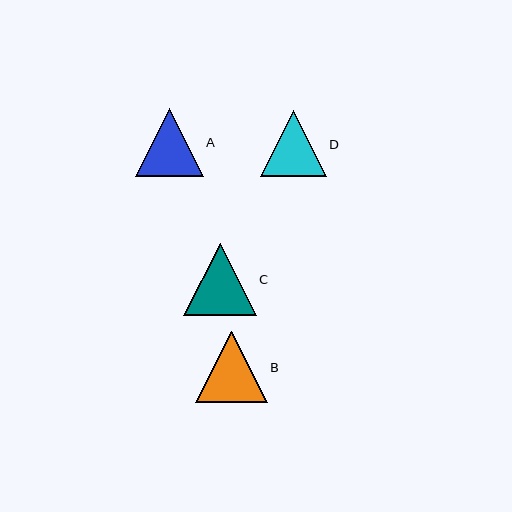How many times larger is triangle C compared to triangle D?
Triangle C is approximately 1.1 times the size of triangle D.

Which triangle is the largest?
Triangle C is the largest with a size of approximately 72 pixels.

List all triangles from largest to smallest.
From largest to smallest: C, B, A, D.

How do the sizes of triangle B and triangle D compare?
Triangle B and triangle D are approximately the same size.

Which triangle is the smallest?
Triangle D is the smallest with a size of approximately 66 pixels.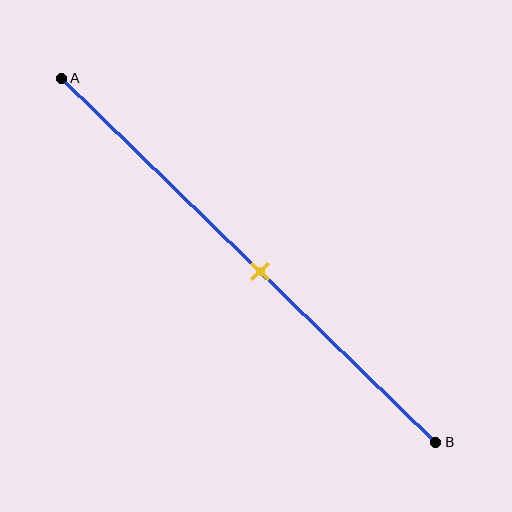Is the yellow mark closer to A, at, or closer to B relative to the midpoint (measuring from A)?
The yellow mark is closer to point B than the midpoint of segment AB.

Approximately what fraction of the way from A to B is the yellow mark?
The yellow mark is approximately 55% of the way from A to B.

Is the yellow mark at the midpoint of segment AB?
No, the mark is at about 55% from A, not at the 50% midpoint.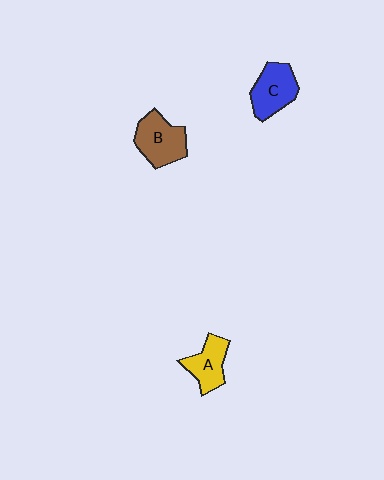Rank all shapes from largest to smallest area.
From largest to smallest: B (brown), C (blue), A (yellow).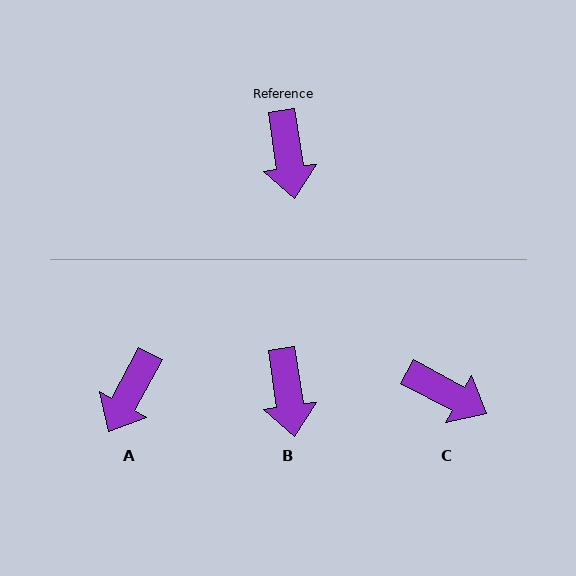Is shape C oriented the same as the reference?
No, it is off by about 53 degrees.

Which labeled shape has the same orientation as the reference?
B.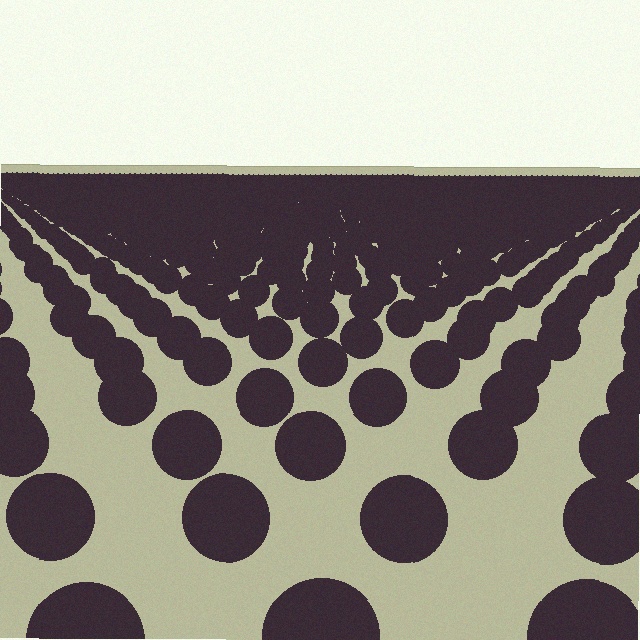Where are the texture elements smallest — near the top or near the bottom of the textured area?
Near the top.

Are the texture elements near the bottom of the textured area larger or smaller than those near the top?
Larger. Near the bottom, elements are closer to the viewer and appear at a bigger on-screen size.